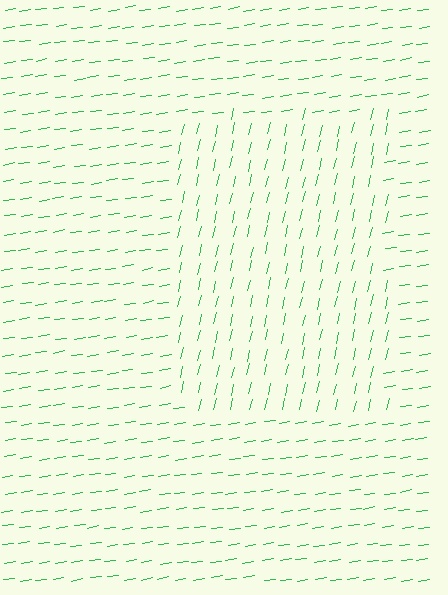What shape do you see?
I see a rectangle.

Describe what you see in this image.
The image is filled with small green line segments. A rectangle region in the image has lines oriented differently from the surrounding lines, creating a visible texture boundary.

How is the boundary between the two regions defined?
The boundary is defined purely by a change in line orientation (approximately 68 degrees difference). All lines are the same color and thickness.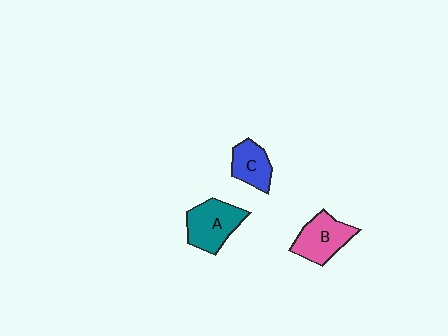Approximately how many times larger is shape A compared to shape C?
Approximately 1.5 times.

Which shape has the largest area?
Shape A (teal).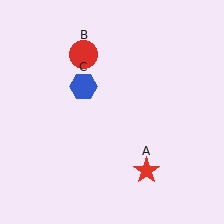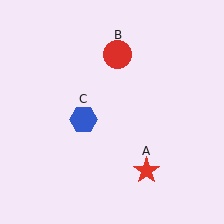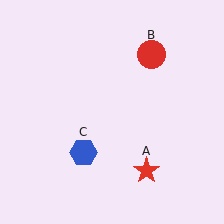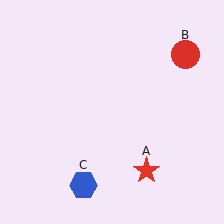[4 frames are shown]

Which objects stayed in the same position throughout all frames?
Red star (object A) remained stationary.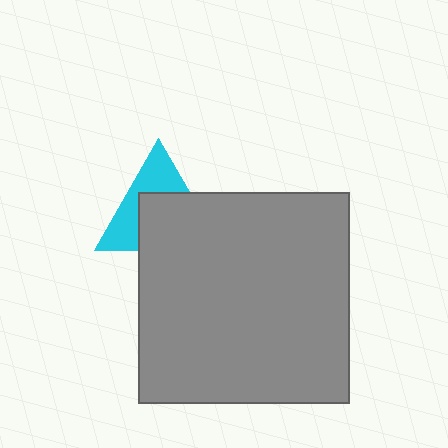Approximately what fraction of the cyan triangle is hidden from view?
Roughly 56% of the cyan triangle is hidden behind the gray square.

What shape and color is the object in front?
The object in front is a gray square.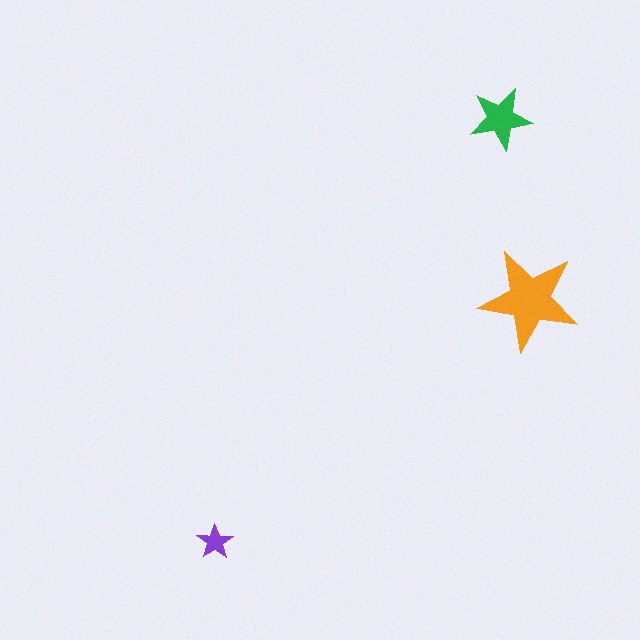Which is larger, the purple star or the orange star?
The orange one.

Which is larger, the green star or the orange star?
The orange one.